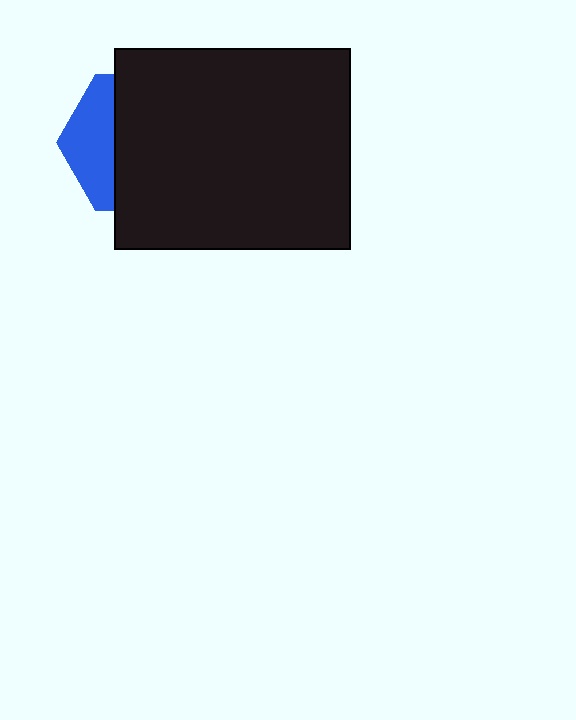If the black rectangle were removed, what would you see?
You would see the complete blue hexagon.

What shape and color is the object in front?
The object in front is a black rectangle.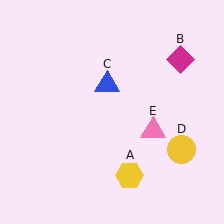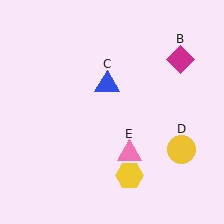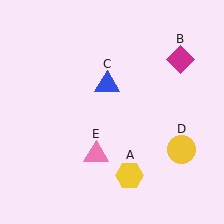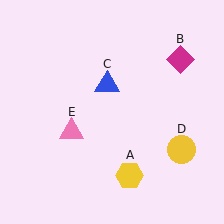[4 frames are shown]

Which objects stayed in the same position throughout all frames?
Yellow hexagon (object A) and magenta diamond (object B) and blue triangle (object C) and yellow circle (object D) remained stationary.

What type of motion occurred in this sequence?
The pink triangle (object E) rotated clockwise around the center of the scene.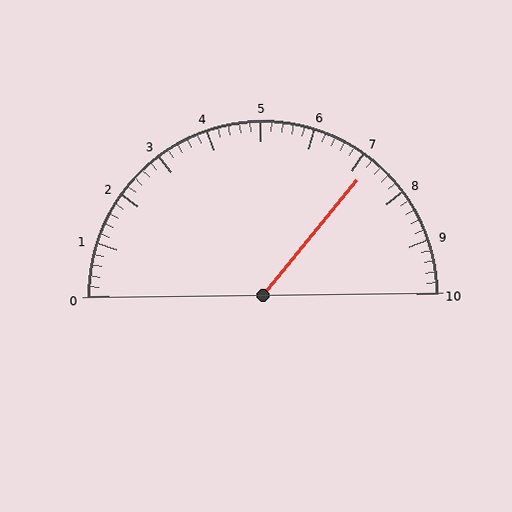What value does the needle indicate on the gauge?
The needle indicates approximately 7.2.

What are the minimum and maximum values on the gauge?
The gauge ranges from 0 to 10.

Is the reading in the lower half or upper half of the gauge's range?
The reading is in the upper half of the range (0 to 10).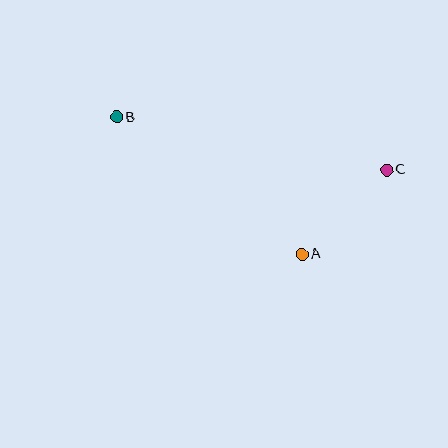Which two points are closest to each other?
Points A and C are closest to each other.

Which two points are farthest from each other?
Points B and C are farthest from each other.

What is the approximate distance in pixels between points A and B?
The distance between A and B is approximately 230 pixels.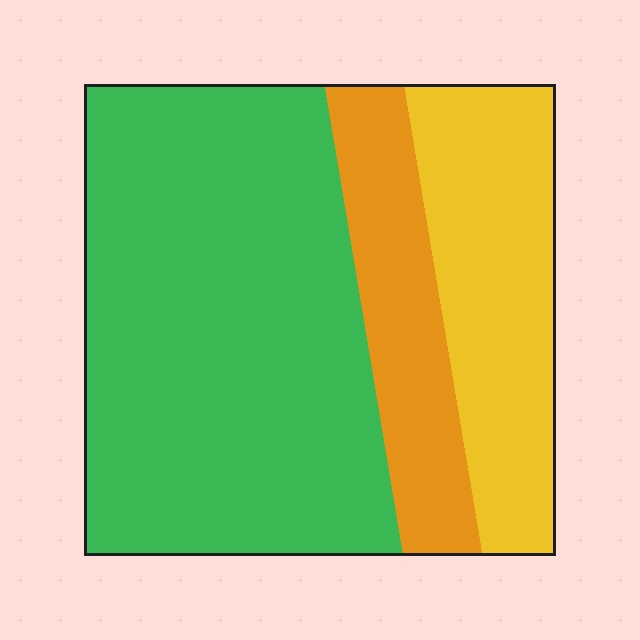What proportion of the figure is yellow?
Yellow takes up about one quarter (1/4) of the figure.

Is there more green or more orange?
Green.